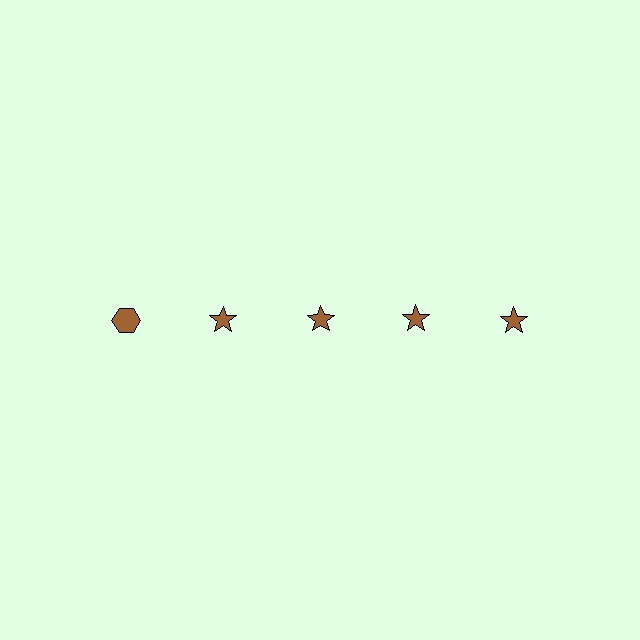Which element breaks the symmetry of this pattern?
The brown hexagon in the top row, leftmost column breaks the symmetry. All other shapes are brown stars.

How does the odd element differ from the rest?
It has a different shape: hexagon instead of star.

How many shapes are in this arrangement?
There are 5 shapes arranged in a grid pattern.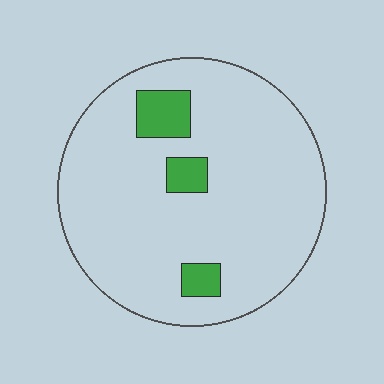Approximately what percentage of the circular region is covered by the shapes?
Approximately 10%.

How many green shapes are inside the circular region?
3.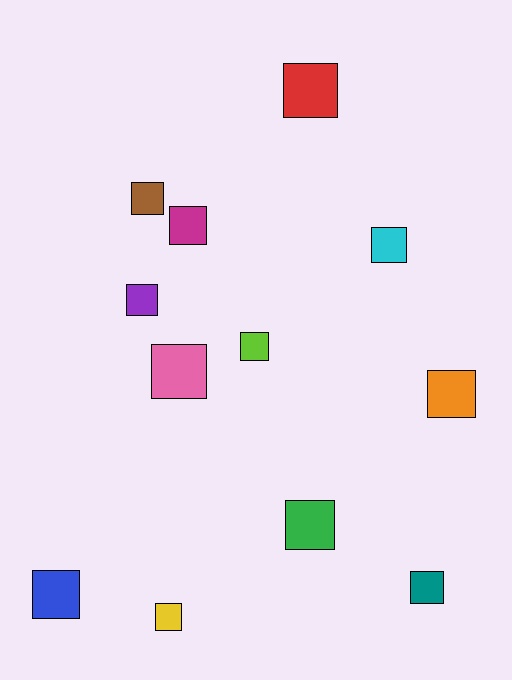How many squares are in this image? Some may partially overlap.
There are 12 squares.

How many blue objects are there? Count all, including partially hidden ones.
There is 1 blue object.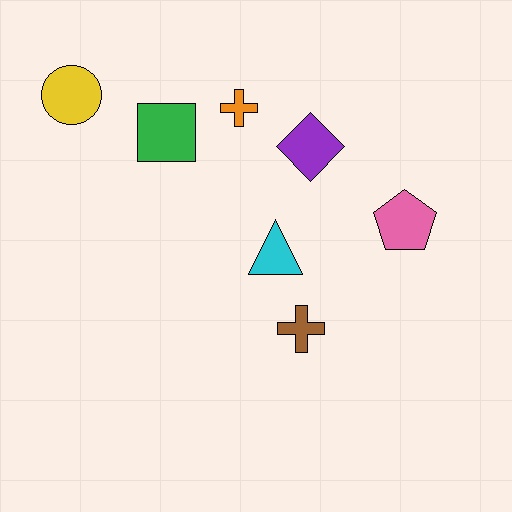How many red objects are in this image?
There are no red objects.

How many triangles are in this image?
There is 1 triangle.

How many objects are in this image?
There are 7 objects.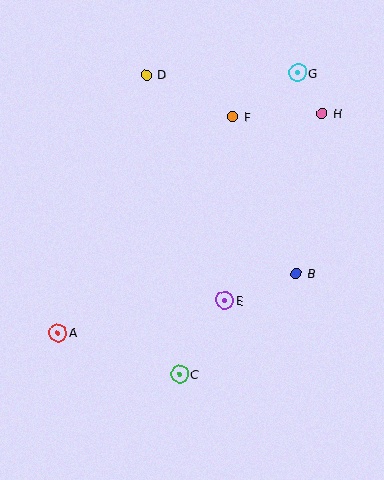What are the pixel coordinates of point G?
Point G is at (297, 73).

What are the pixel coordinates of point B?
Point B is at (296, 274).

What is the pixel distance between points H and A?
The distance between H and A is 343 pixels.